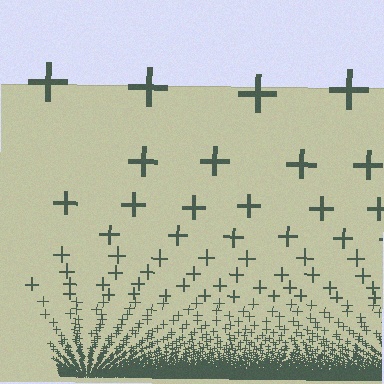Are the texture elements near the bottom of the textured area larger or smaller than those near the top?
Smaller. The gradient is inverted — elements near the bottom are smaller and denser.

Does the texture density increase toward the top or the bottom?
Density increases toward the bottom.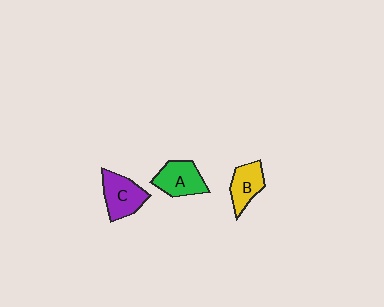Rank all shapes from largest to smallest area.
From largest to smallest: C (purple), A (green), B (yellow).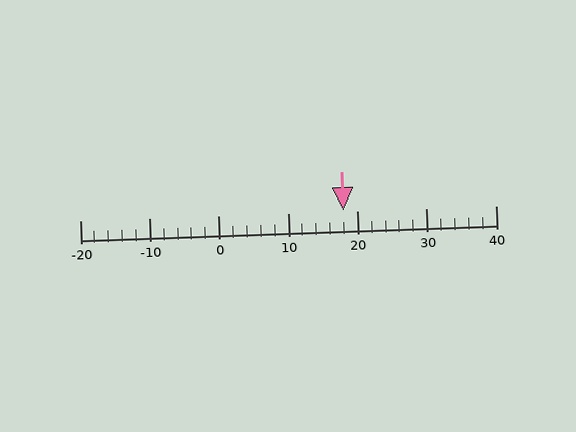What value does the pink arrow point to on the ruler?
The pink arrow points to approximately 18.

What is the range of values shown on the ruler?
The ruler shows values from -20 to 40.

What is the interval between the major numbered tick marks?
The major tick marks are spaced 10 units apart.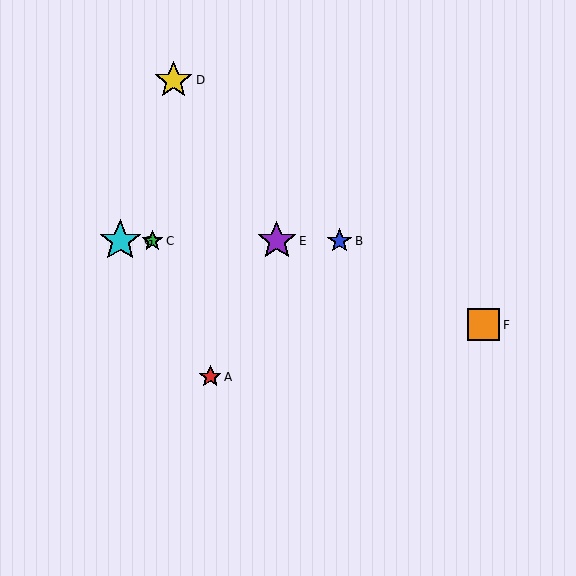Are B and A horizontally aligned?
No, B is at y≈241 and A is at y≈377.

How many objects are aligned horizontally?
4 objects (B, C, E, G) are aligned horizontally.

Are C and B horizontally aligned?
Yes, both are at y≈241.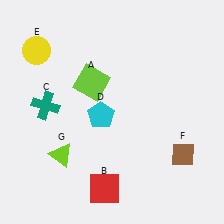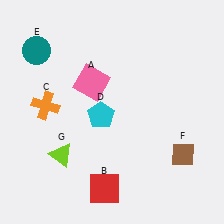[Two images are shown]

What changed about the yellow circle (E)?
In Image 1, E is yellow. In Image 2, it changed to teal.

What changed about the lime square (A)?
In Image 1, A is lime. In Image 2, it changed to pink.